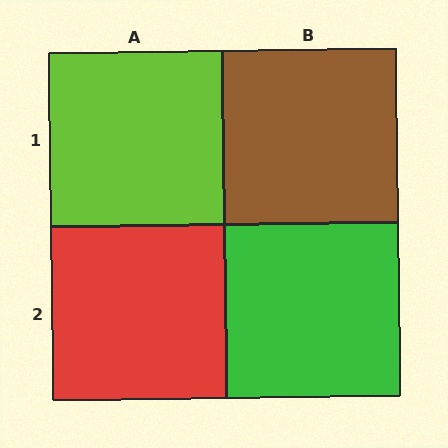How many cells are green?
1 cell is green.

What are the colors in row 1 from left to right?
Lime, brown.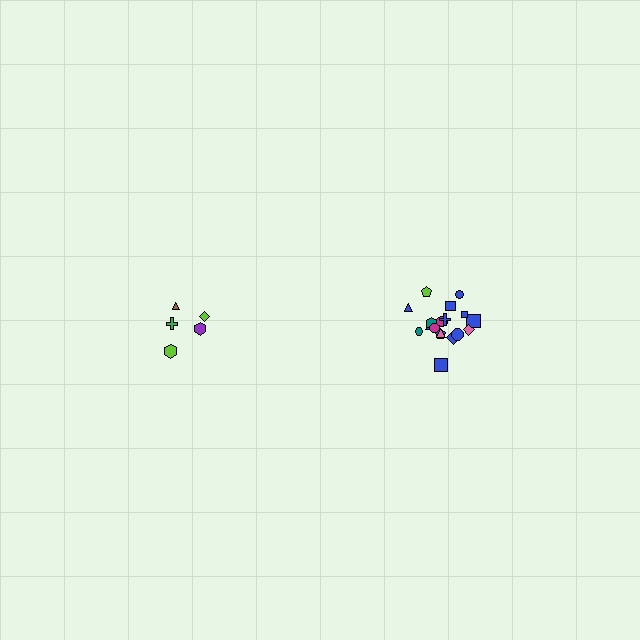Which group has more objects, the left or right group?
The right group.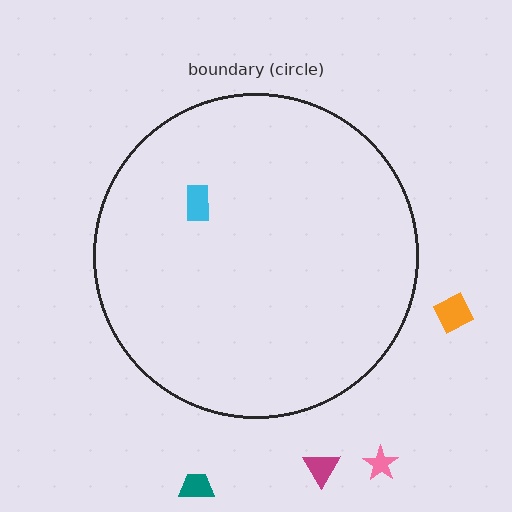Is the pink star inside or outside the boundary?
Outside.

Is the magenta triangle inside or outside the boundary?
Outside.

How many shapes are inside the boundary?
1 inside, 4 outside.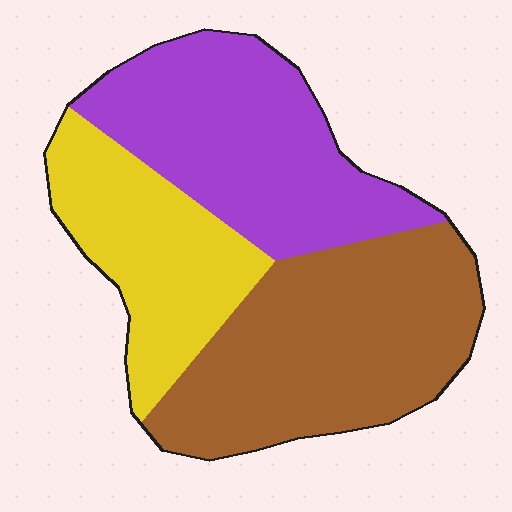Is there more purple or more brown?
Brown.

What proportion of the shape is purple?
Purple takes up about one third (1/3) of the shape.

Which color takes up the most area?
Brown, at roughly 40%.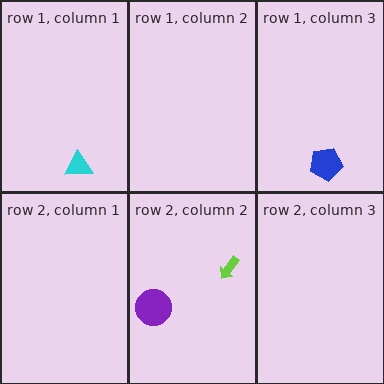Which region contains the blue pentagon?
The row 1, column 3 region.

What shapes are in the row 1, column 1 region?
The cyan triangle.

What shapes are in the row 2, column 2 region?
The purple circle, the lime arrow.